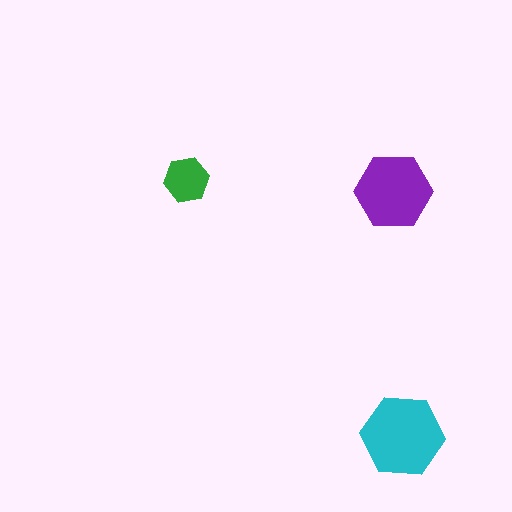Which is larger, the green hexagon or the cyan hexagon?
The cyan one.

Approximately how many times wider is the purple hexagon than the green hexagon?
About 1.5 times wider.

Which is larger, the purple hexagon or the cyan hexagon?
The cyan one.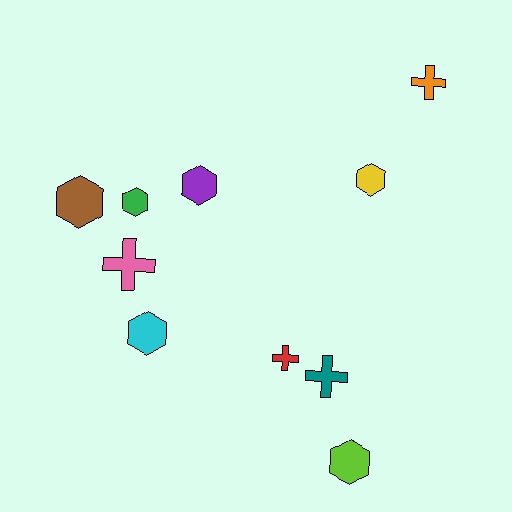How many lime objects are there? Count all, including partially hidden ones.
There is 1 lime object.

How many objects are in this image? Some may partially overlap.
There are 10 objects.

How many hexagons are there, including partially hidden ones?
There are 6 hexagons.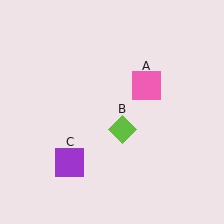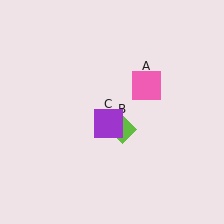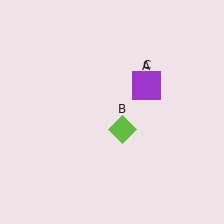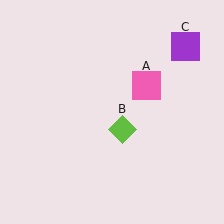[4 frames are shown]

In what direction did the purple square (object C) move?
The purple square (object C) moved up and to the right.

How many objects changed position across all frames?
1 object changed position: purple square (object C).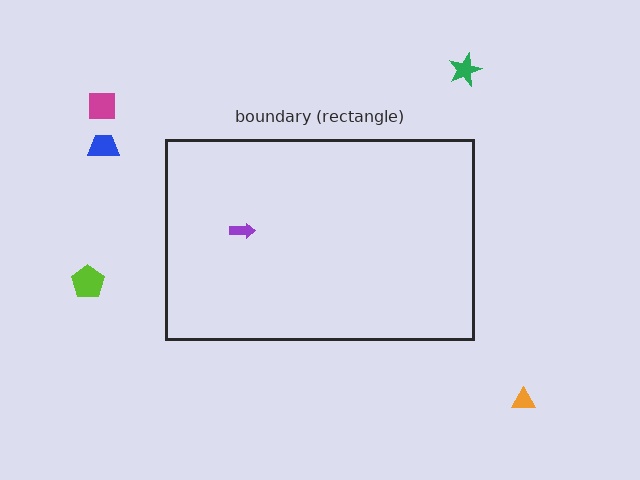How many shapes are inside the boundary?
1 inside, 5 outside.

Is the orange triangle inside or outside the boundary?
Outside.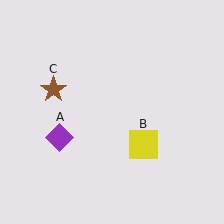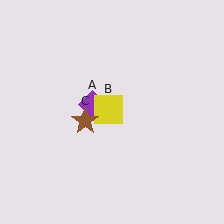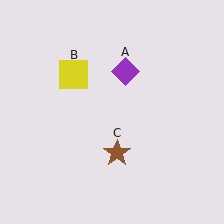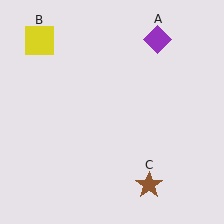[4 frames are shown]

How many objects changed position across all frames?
3 objects changed position: purple diamond (object A), yellow square (object B), brown star (object C).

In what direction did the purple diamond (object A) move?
The purple diamond (object A) moved up and to the right.